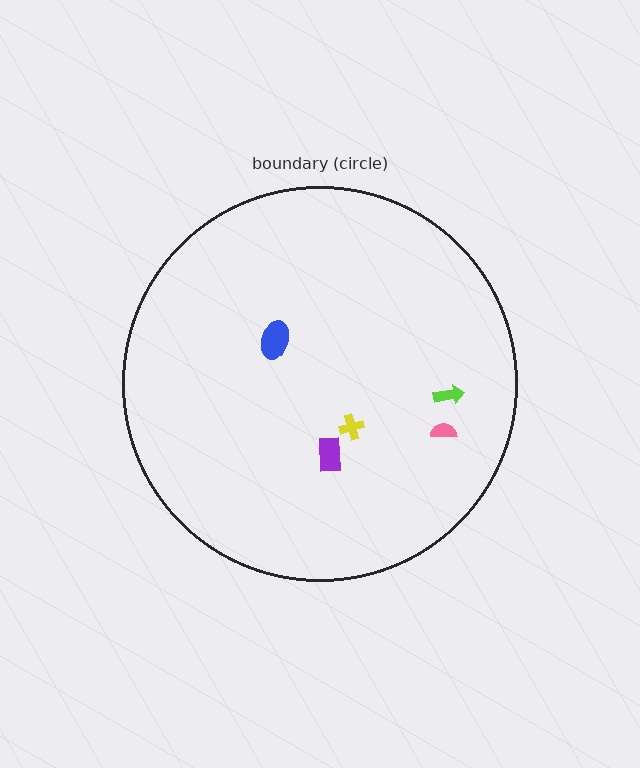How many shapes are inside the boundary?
5 inside, 0 outside.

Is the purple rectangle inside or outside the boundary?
Inside.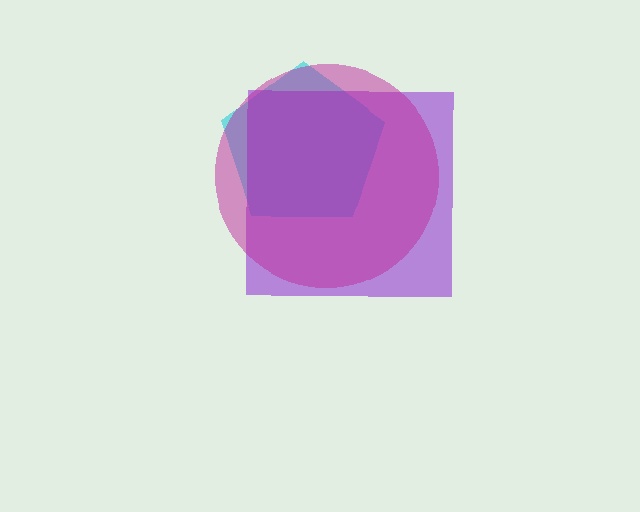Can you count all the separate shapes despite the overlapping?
Yes, there are 3 separate shapes.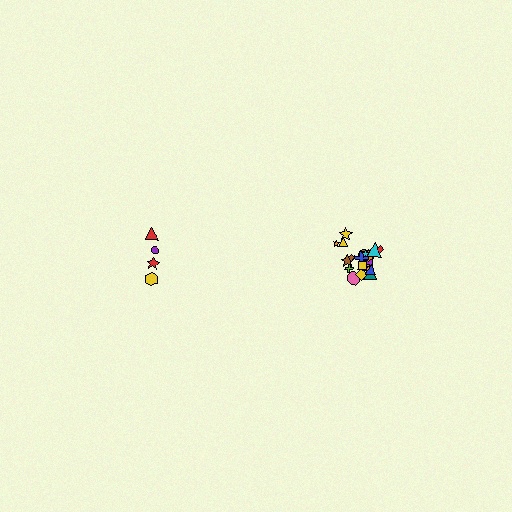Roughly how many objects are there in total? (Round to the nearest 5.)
Roughly 25 objects in total.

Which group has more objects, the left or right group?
The right group.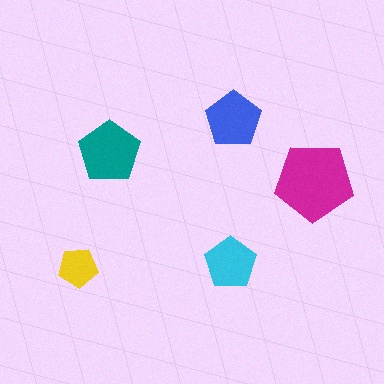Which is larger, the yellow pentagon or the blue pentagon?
The blue one.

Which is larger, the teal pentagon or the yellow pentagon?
The teal one.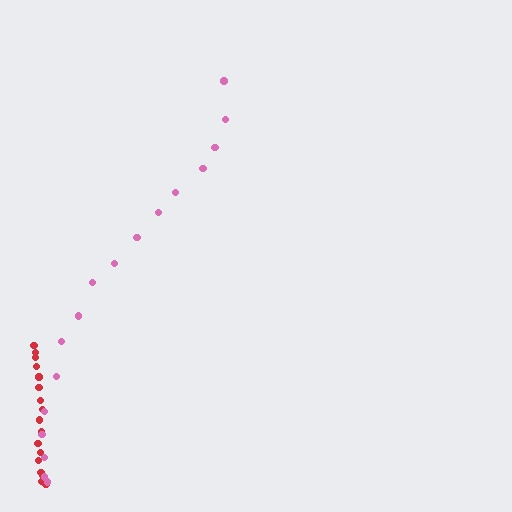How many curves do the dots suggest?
There are 2 distinct paths.